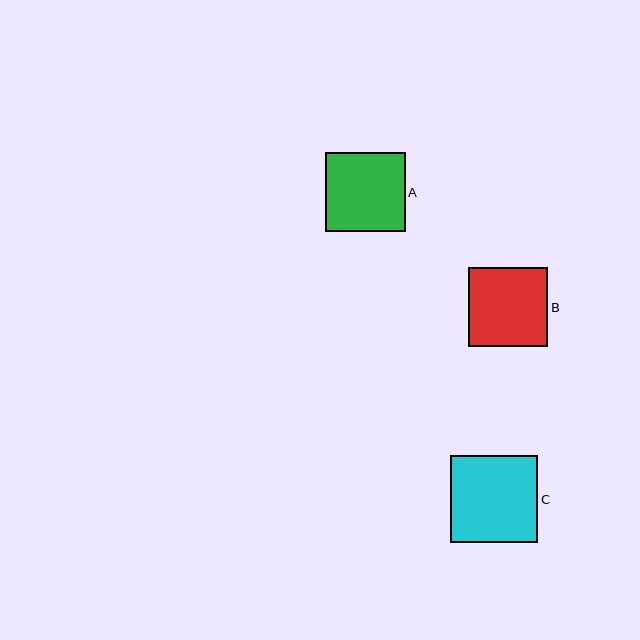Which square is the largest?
Square C is the largest with a size of approximately 87 pixels.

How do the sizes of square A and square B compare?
Square A and square B are approximately the same size.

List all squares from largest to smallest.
From largest to smallest: C, A, B.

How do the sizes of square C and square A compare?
Square C and square A are approximately the same size.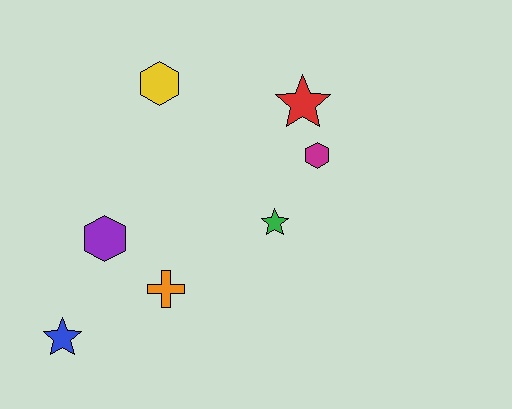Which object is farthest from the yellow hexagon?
The blue star is farthest from the yellow hexagon.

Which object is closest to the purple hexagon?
The orange cross is closest to the purple hexagon.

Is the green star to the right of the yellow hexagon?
Yes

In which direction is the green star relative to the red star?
The green star is below the red star.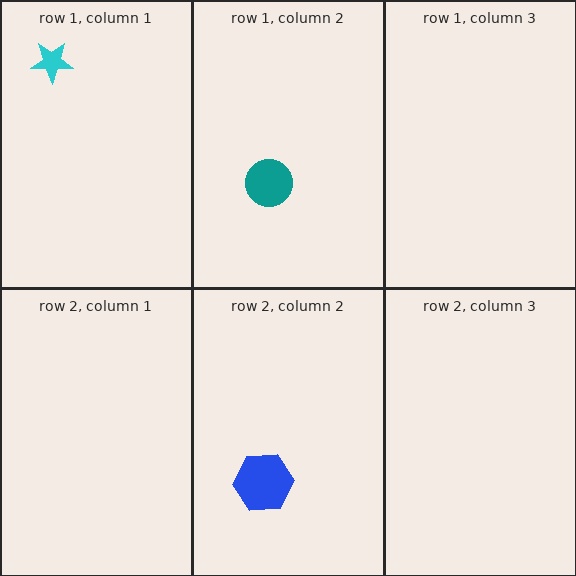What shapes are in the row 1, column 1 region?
The cyan star.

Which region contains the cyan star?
The row 1, column 1 region.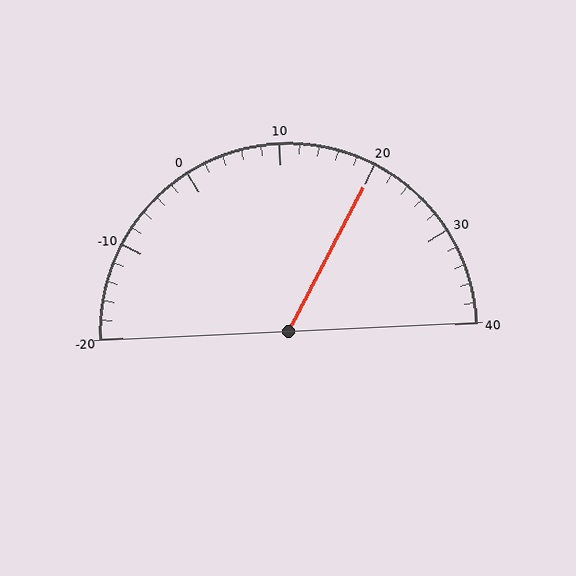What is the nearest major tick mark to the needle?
The nearest major tick mark is 20.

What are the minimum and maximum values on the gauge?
The gauge ranges from -20 to 40.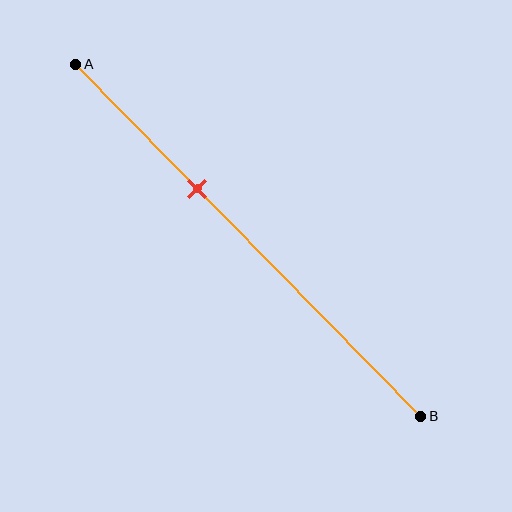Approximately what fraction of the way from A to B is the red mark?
The red mark is approximately 35% of the way from A to B.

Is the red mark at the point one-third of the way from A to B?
Yes, the mark is approximately at the one-third point.